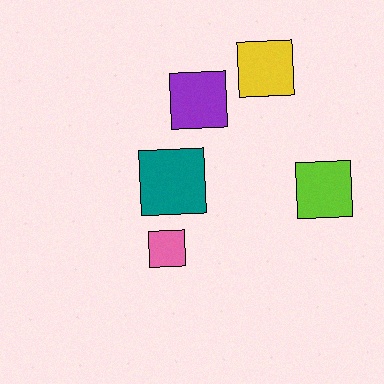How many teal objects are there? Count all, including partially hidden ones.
There is 1 teal object.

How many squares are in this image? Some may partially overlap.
There are 5 squares.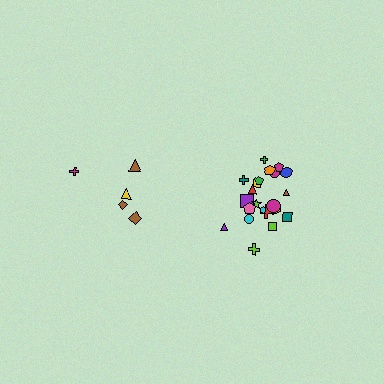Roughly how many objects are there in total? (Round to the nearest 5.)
Roughly 25 objects in total.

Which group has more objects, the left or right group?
The right group.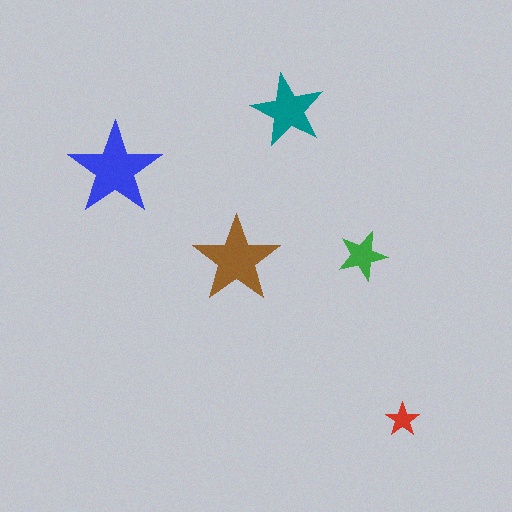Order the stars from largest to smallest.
the blue one, the brown one, the teal one, the green one, the red one.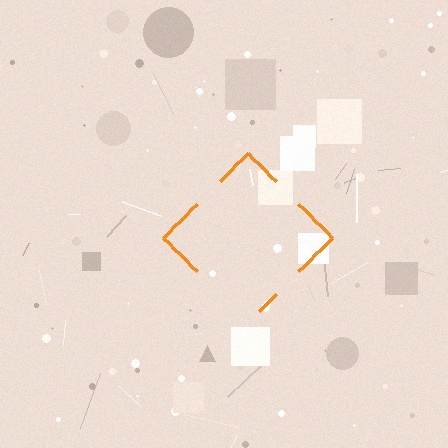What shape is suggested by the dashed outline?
The dashed outline suggests a diamond.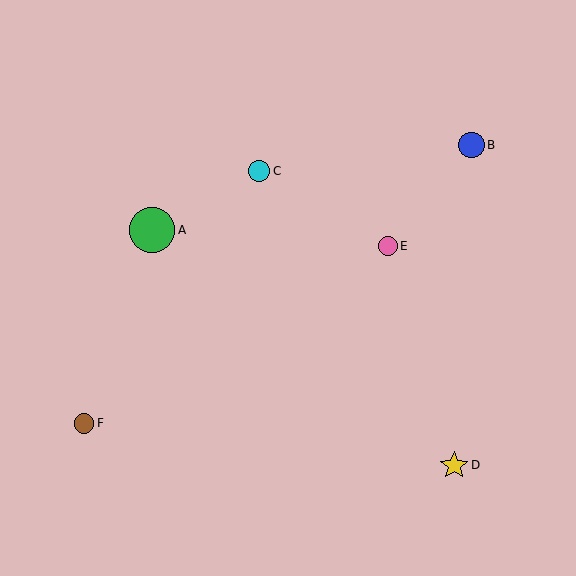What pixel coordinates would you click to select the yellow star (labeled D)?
Click at (454, 465) to select the yellow star D.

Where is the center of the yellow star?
The center of the yellow star is at (454, 465).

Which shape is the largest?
The green circle (labeled A) is the largest.